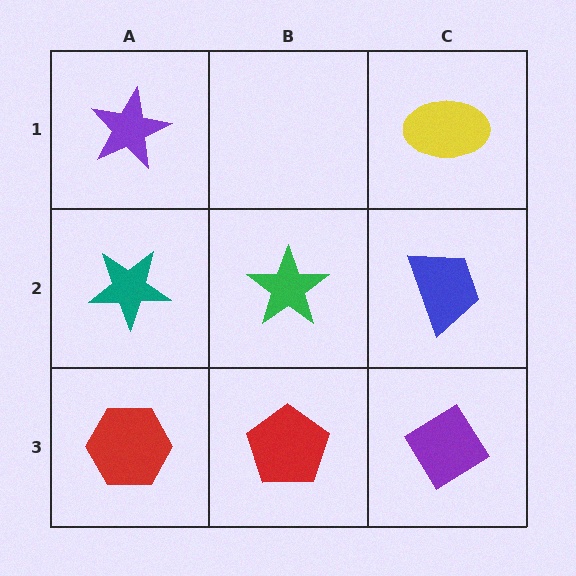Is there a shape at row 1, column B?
No, that cell is empty.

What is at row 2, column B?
A green star.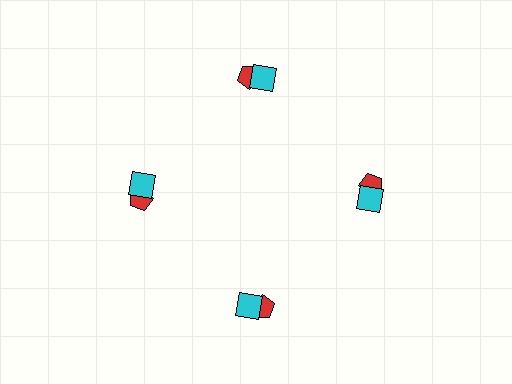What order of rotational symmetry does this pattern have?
This pattern has 4-fold rotational symmetry.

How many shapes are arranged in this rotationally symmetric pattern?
There are 8 shapes, arranged in 4 groups of 2.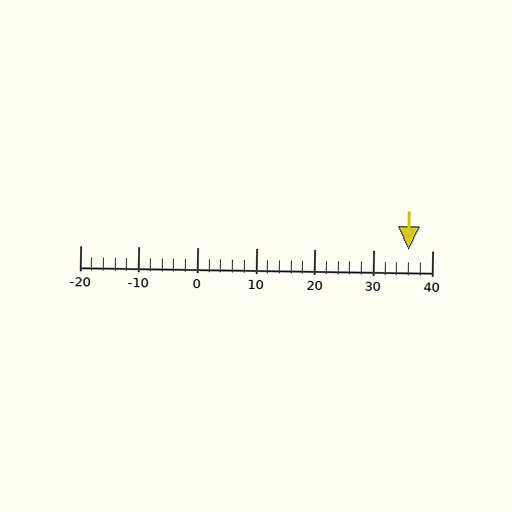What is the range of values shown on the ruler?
The ruler shows values from -20 to 40.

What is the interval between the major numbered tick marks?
The major tick marks are spaced 10 units apart.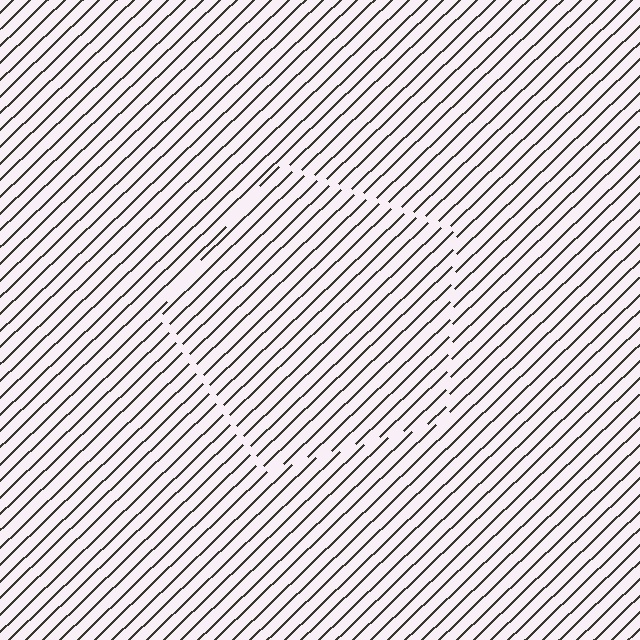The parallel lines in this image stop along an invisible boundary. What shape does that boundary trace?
An illusory pentagon. The interior of the shape contains the same grating, shifted by half a period — the contour is defined by the phase discontinuity where line-ends from the inner and outer gratings abut.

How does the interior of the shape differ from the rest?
The interior of the shape contains the same grating, shifted by half a period — the contour is defined by the phase discontinuity where line-ends from the inner and outer gratings abut.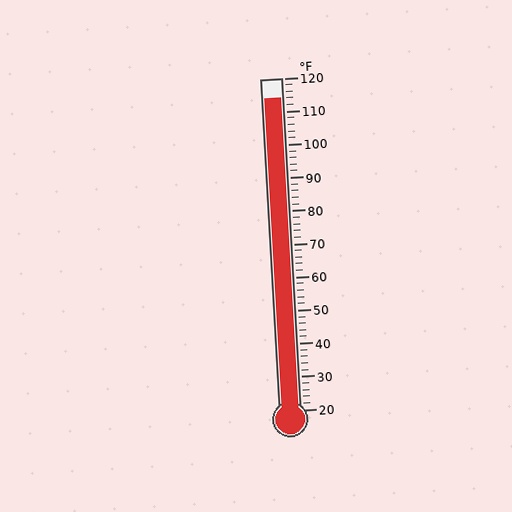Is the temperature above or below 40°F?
The temperature is above 40°F.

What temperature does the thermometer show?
The thermometer shows approximately 114°F.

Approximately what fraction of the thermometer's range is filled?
The thermometer is filled to approximately 95% of its range.